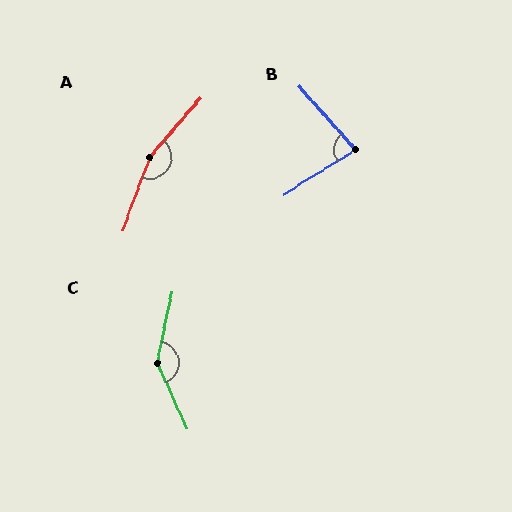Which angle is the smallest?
B, at approximately 80 degrees.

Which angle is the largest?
A, at approximately 160 degrees.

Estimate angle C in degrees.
Approximately 143 degrees.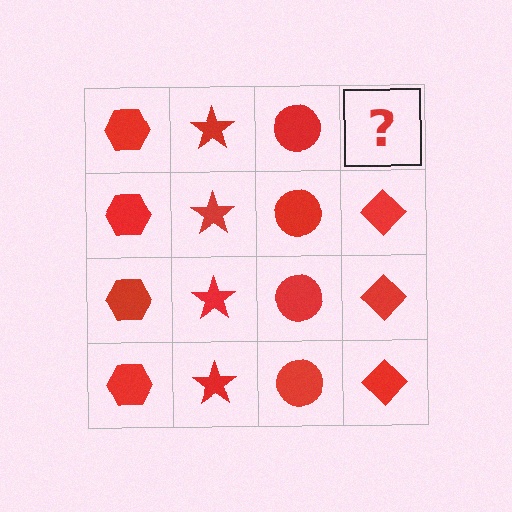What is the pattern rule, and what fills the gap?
The rule is that each column has a consistent shape. The gap should be filled with a red diamond.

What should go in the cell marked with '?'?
The missing cell should contain a red diamond.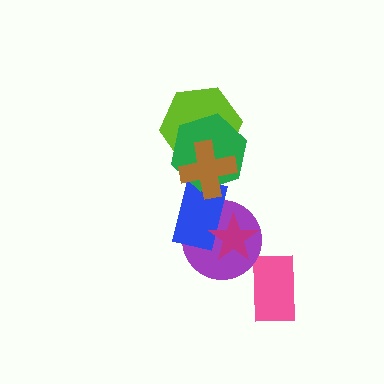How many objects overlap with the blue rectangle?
4 objects overlap with the blue rectangle.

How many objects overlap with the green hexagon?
3 objects overlap with the green hexagon.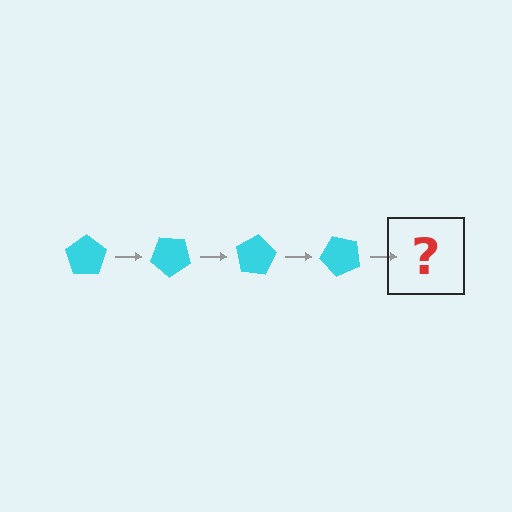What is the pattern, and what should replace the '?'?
The pattern is that the pentagon rotates 40 degrees each step. The '?' should be a cyan pentagon rotated 160 degrees.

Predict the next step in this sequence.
The next step is a cyan pentagon rotated 160 degrees.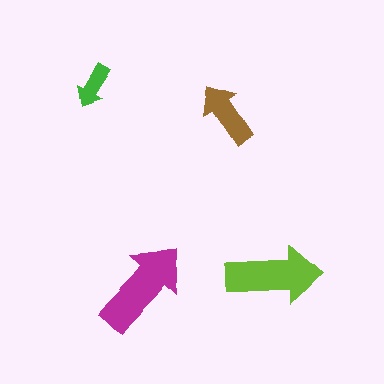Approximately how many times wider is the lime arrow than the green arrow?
About 2 times wider.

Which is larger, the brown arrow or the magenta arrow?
The magenta one.